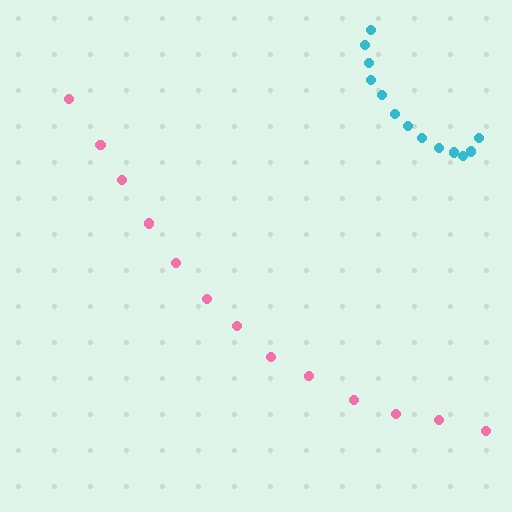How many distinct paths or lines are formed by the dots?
There are 2 distinct paths.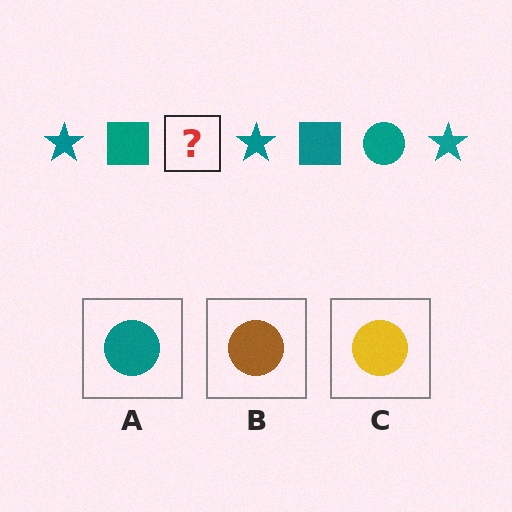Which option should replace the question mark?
Option A.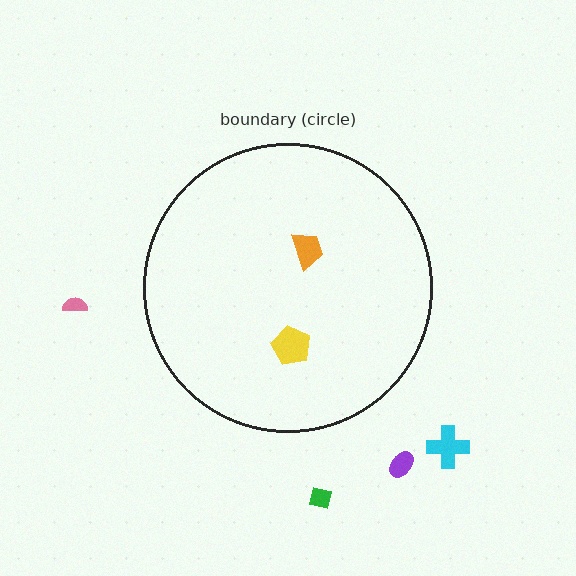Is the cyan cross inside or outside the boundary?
Outside.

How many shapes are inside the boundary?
2 inside, 4 outside.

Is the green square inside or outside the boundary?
Outside.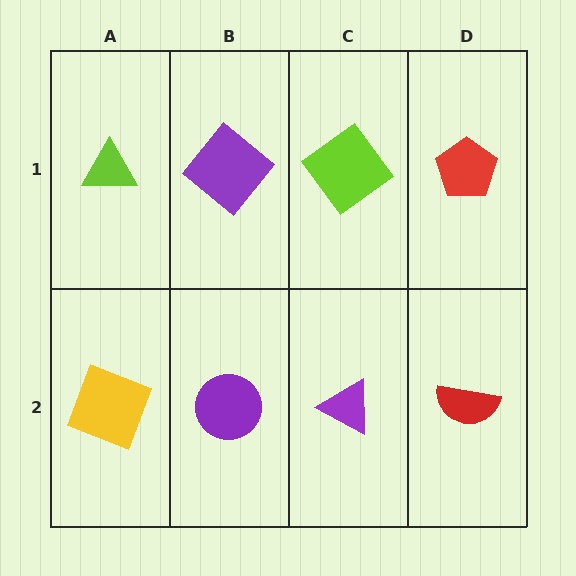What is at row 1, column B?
A purple diamond.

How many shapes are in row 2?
4 shapes.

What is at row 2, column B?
A purple circle.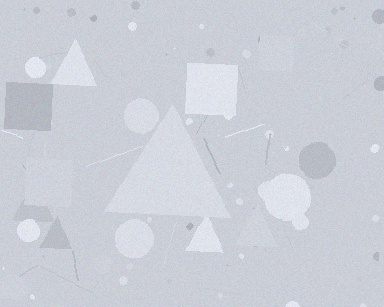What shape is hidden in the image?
A triangle is hidden in the image.